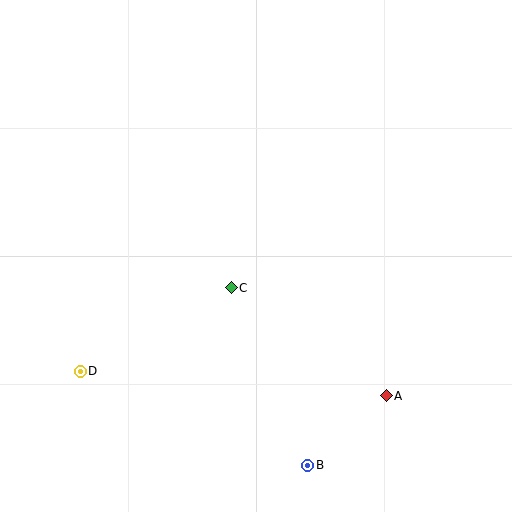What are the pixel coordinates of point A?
Point A is at (386, 396).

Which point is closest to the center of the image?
Point C at (231, 288) is closest to the center.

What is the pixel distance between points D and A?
The distance between D and A is 307 pixels.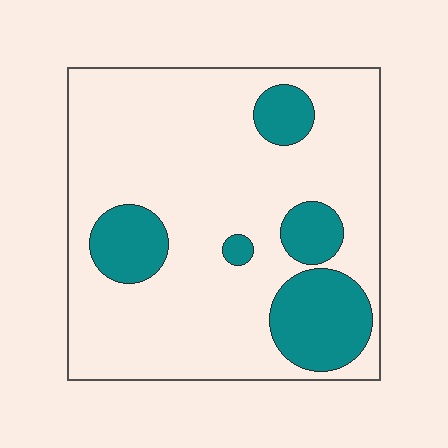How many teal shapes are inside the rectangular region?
5.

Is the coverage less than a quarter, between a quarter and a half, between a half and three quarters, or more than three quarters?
Less than a quarter.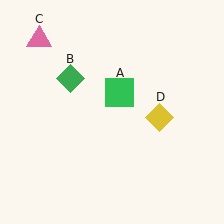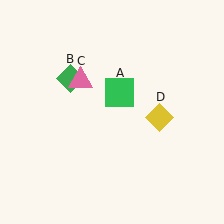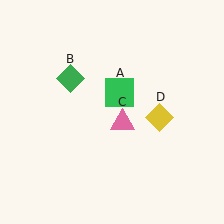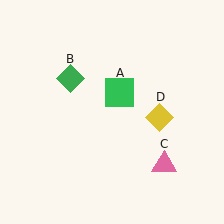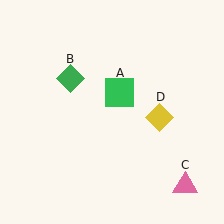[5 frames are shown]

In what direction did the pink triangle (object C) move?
The pink triangle (object C) moved down and to the right.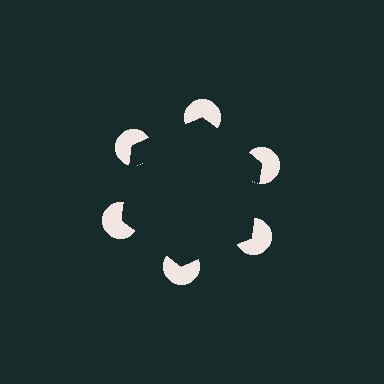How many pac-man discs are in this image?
There are 6 — one at each vertex of the illusory hexagon.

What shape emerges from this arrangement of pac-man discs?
An illusory hexagon — its edges are inferred from the aligned wedge cuts in the pac-man discs, not physically drawn.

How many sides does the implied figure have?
6 sides.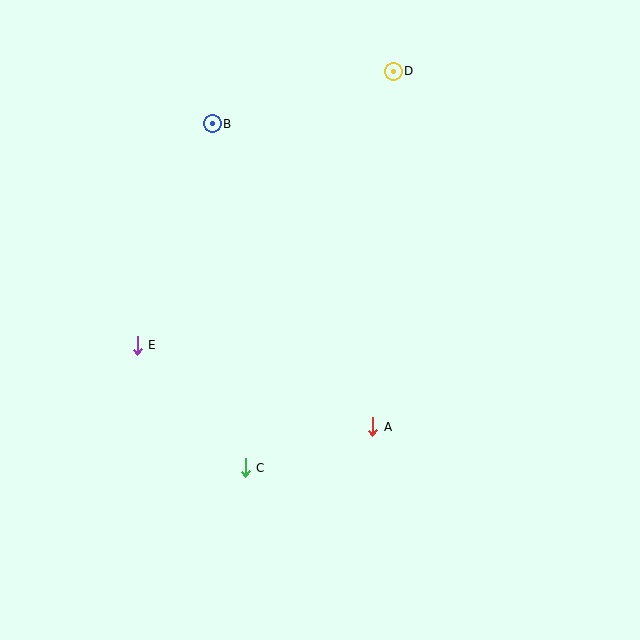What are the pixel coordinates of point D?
Point D is at (393, 71).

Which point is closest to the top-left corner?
Point B is closest to the top-left corner.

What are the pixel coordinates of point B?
Point B is at (212, 124).